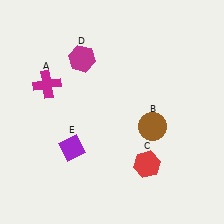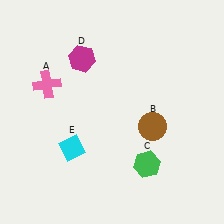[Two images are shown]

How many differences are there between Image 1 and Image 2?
There are 3 differences between the two images.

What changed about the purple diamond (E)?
In Image 1, E is purple. In Image 2, it changed to cyan.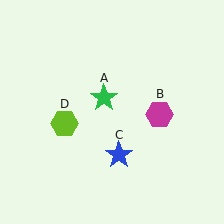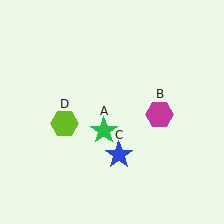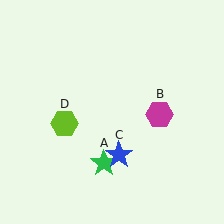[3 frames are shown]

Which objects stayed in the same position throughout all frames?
Magenta hexagon (object B) and blue star (object C) and lime hexagon (object D) remained stationary.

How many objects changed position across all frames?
1 object changed position: green star (object A).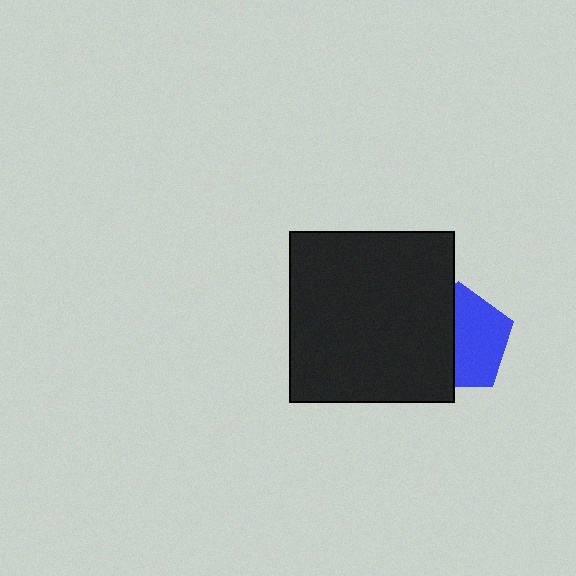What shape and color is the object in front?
The object in front is a black rectangle.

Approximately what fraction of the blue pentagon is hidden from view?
Roughly 46% of the blue pentagon is hidden behind the black rectangle.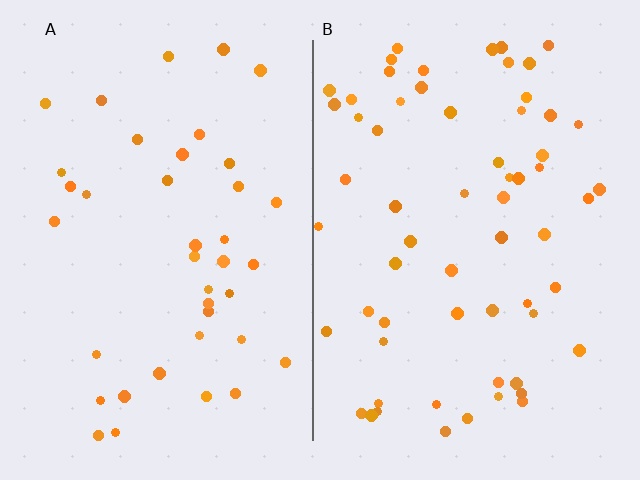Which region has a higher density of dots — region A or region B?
B (the right).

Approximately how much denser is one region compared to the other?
Approximately 1.6× — region B over region A.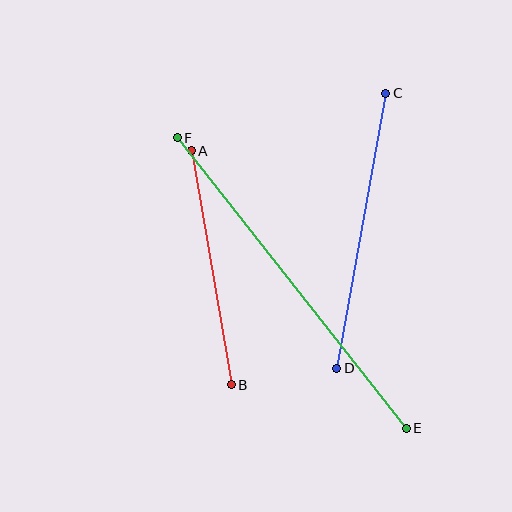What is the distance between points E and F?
The distance is approximately 370 pixels.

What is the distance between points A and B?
The distance is approximately 237 pixels.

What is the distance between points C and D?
The distance is approximately 279 pixels.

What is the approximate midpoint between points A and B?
The midpoint is at approximately (211, 268) pixels.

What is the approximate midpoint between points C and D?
The midpoint is at approximately (361, 231) pixels.